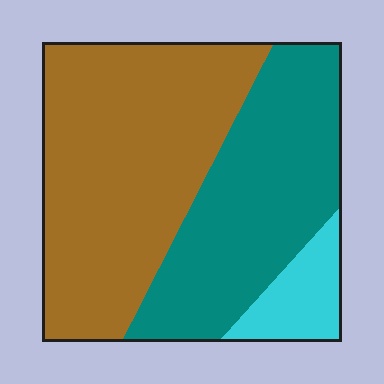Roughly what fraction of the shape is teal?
Teal takes up about three eighths (3/8) of the shape.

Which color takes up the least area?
Cyan, at roughly 10%.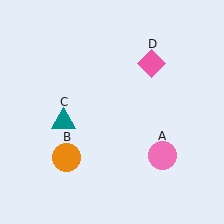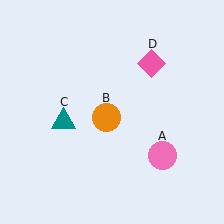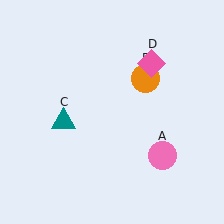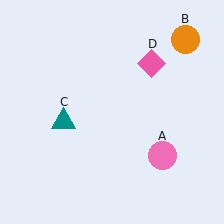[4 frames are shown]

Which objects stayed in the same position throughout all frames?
Pink circle (object A) and teal triangle (object C) and pink diamond (object D) remained stationary.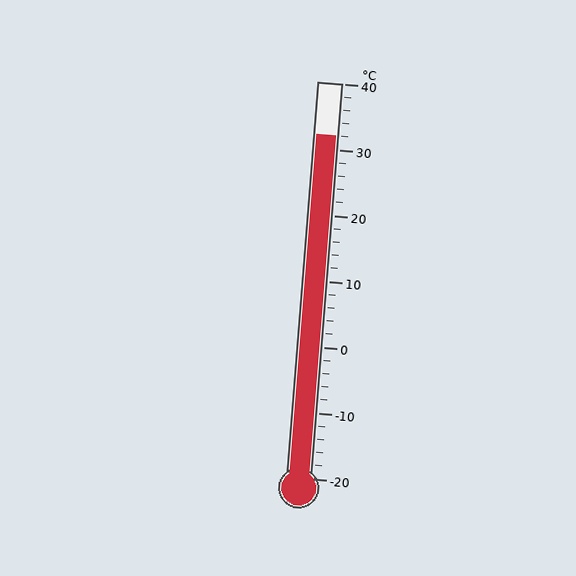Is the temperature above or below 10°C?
The temperature is above 10°C.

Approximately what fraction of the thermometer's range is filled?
The thermometer is filled to approximately 85% of its range.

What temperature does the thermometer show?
The thermometer shows approximately 32°C.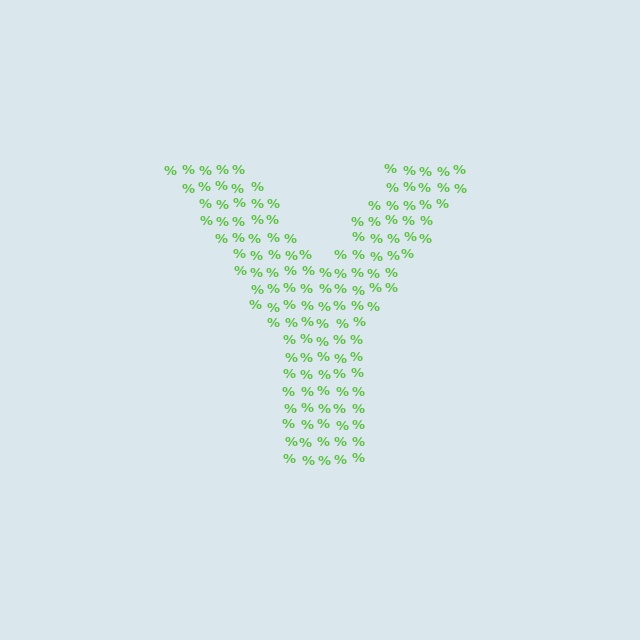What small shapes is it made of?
It is made of small percent signs.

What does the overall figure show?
The overall figure shows the letter Y.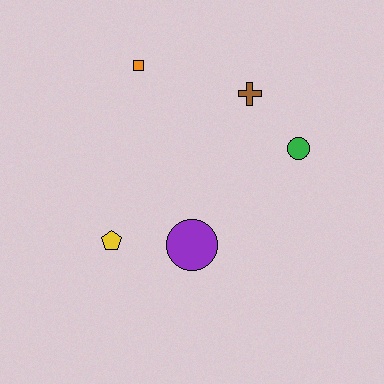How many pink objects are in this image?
There are no pink objects.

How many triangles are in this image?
There are no triangles.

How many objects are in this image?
There are 5 objects.